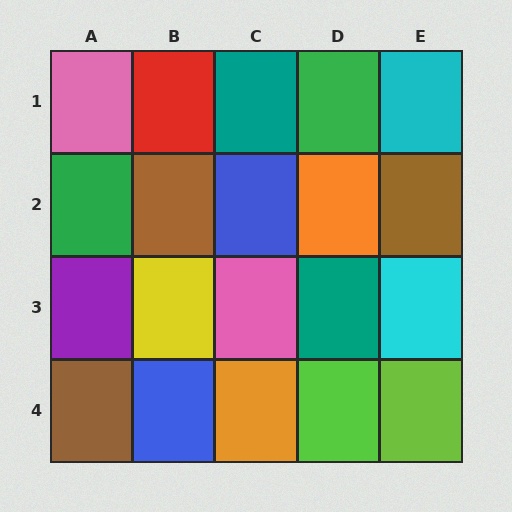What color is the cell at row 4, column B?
Blue.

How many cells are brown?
3 cells are brown.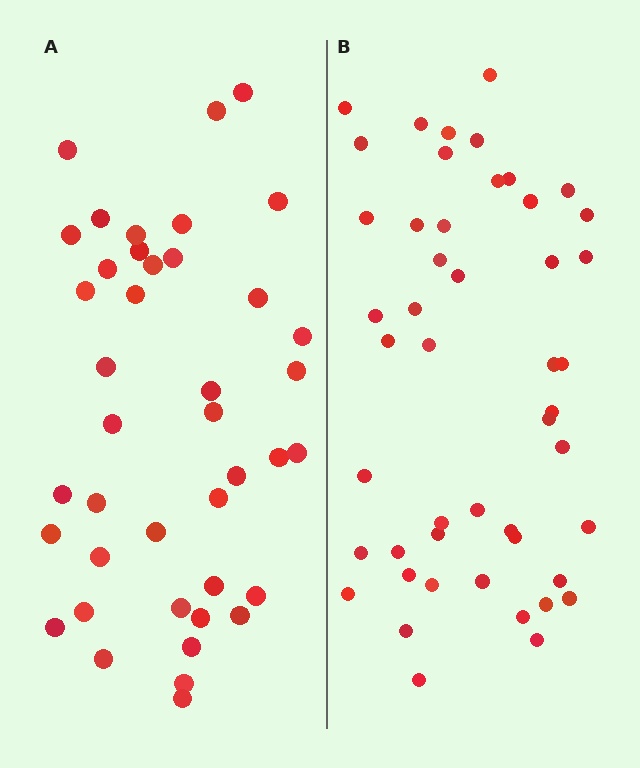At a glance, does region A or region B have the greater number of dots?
Region B (the right region) has more dots.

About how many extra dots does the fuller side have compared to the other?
Region B has roughly 8 or so more dots than region A.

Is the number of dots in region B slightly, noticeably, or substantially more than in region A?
Region B has only slightly more — the two regions are fairly close. The ratio is roughly 1.2 to 1.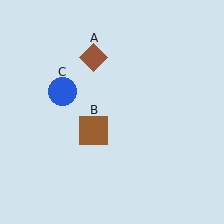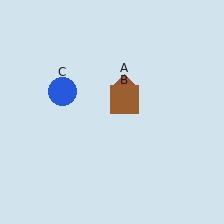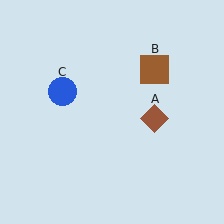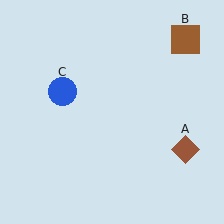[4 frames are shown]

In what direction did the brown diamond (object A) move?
The brown diamond (object A) moved down and to the right.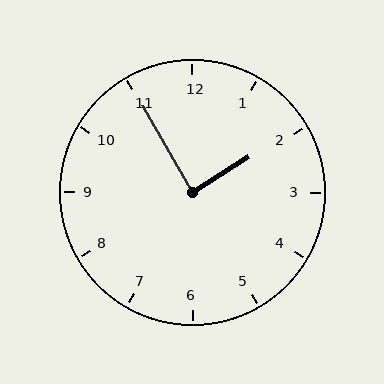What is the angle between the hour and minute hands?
Approximately 88 degrees.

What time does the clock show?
1:55.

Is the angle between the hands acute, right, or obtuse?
It is right.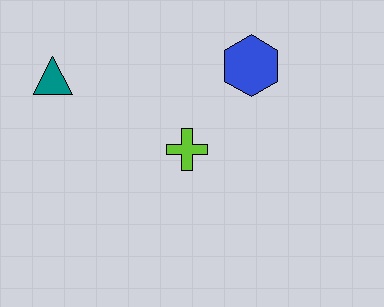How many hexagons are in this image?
There is 1 hexagon.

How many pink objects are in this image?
There are no pink objects.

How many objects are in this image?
There are 3 objects.